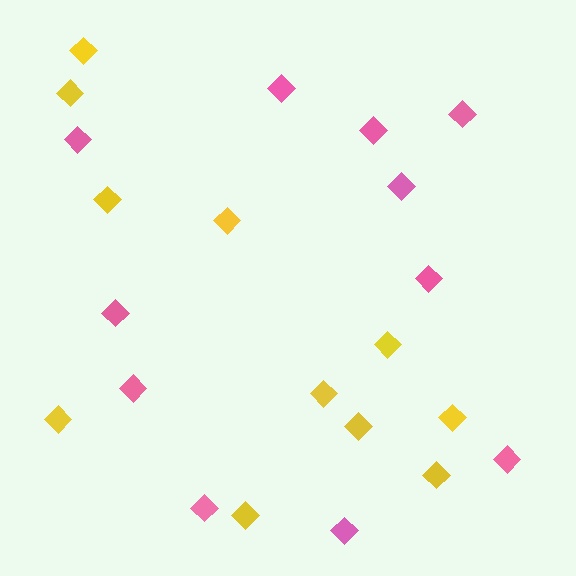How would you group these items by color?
There are 2 groups: one group of pink diamonds (11) and one group of yellow diamonds (11).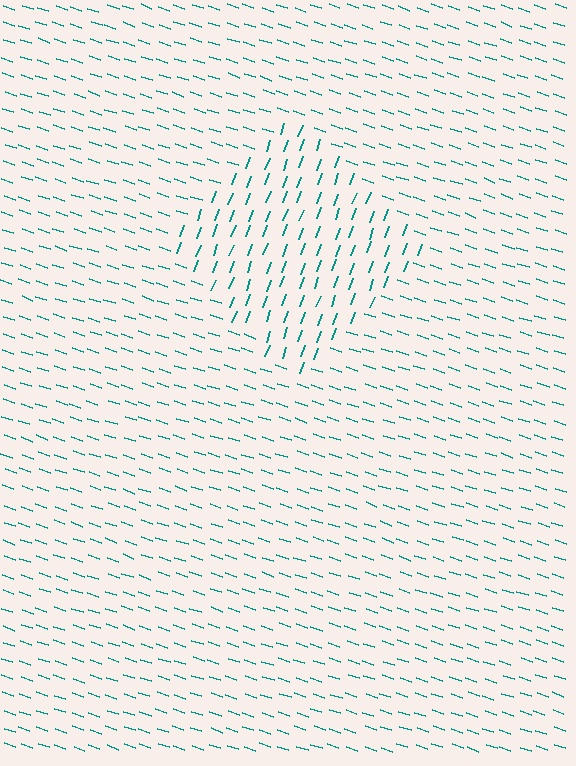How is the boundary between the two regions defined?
The boundary is defined purely by a change in line orientation (approximately 88 degrees difference). All lines are the same color and thickness.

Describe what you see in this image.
The image is filled with small teal line segments. A diamond region in the image has lines oriented differently from the surrounding lines, creating a visible texture boundary.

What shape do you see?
I see a diamond.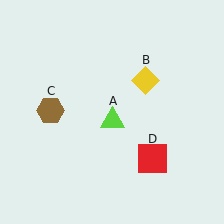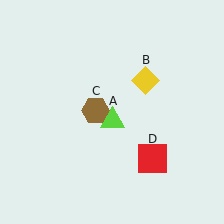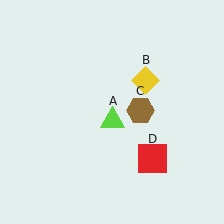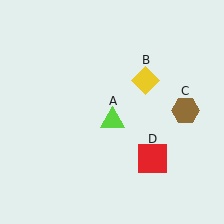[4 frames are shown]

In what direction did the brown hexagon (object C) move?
The brown hexagon (object C) moved right.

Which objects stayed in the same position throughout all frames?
Lime triangle (object A) and yellow diamond (object B) and red square (object D) remained stationary.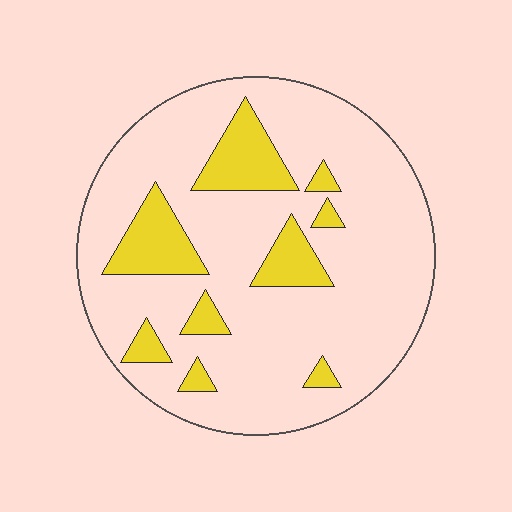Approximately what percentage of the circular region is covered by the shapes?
Approximately 20%.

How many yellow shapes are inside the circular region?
9.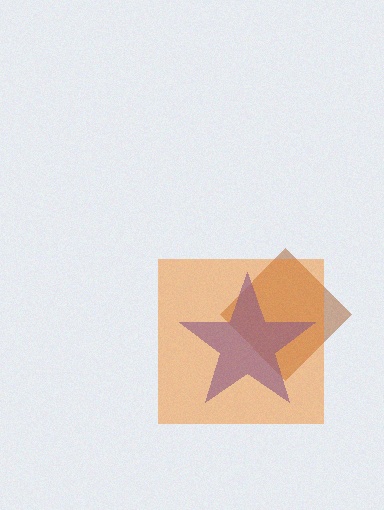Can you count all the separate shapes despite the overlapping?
Yes, there are 3 separate shapes.